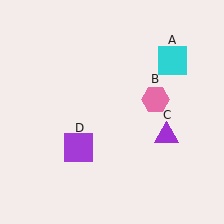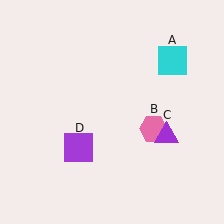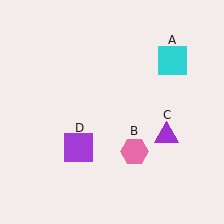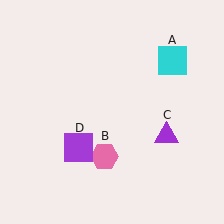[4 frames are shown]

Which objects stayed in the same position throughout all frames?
Cyan square (object A) and purple triangle (object C) and purple square (object D) remained stationary.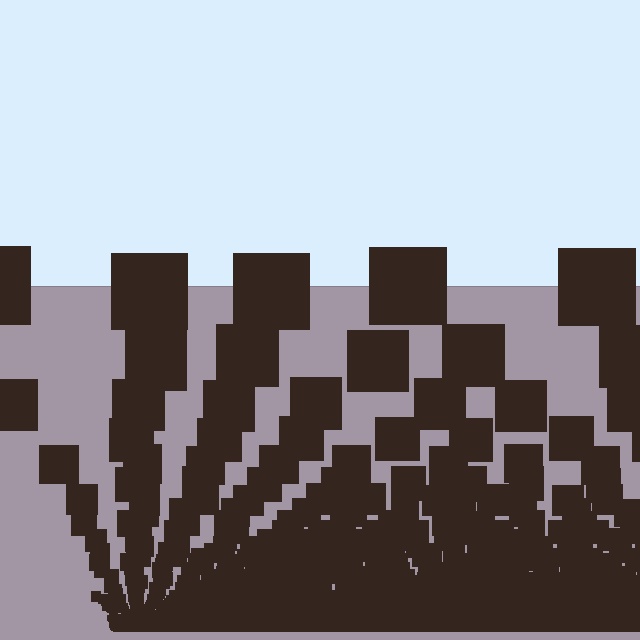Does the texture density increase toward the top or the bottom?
Density increases toward the bottom.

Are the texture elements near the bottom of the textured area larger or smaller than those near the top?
Smaller. The gradient is inverted — elements near the bottom are smaller and denser.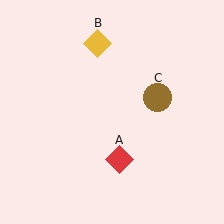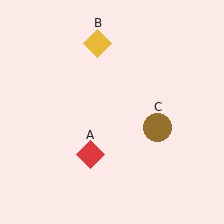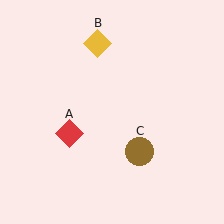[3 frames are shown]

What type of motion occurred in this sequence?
The red diamond (object A), brown circle (object C) rotated clockwise around the center of the scene.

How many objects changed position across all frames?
2 objects changed position: red diamond (object A), brown circle (object C).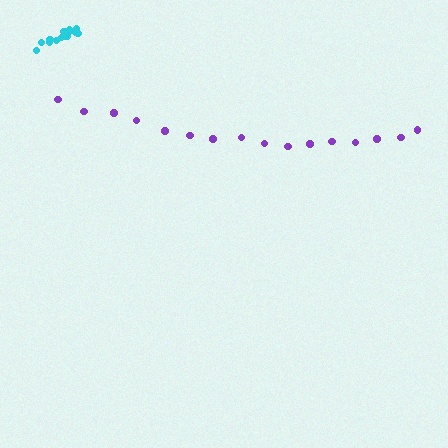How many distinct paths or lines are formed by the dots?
There are 2 distinct paths.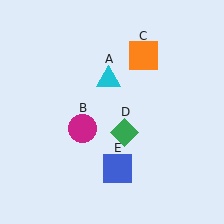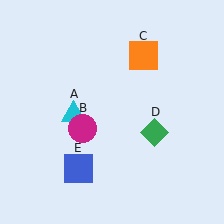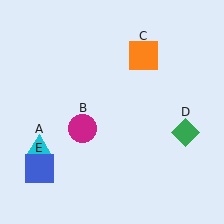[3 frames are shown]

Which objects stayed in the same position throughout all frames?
Magenta circle (object B) and orange square (object C) remained stationary.